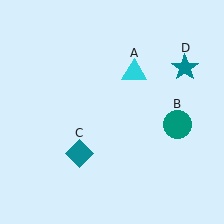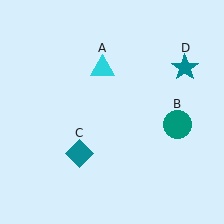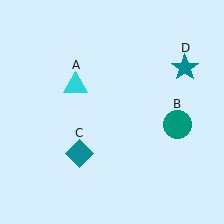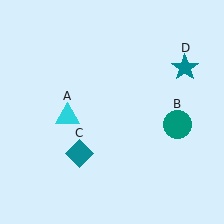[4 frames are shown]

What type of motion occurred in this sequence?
The cyan triangle (object A) rotated counterclockwise around the center of the scene.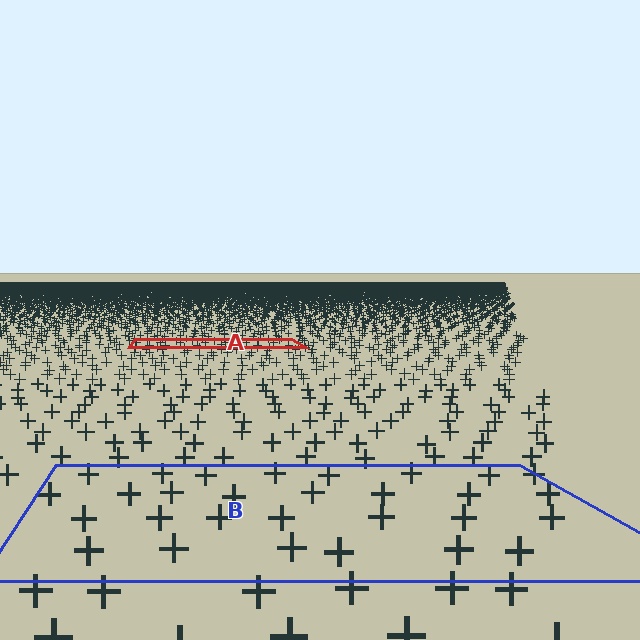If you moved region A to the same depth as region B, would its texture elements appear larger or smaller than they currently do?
They would appear larger. At a closer depth, the same texture elements are projected at a bigger on-screen size.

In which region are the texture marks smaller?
The texture marks are smaller in region A, because it is farther away.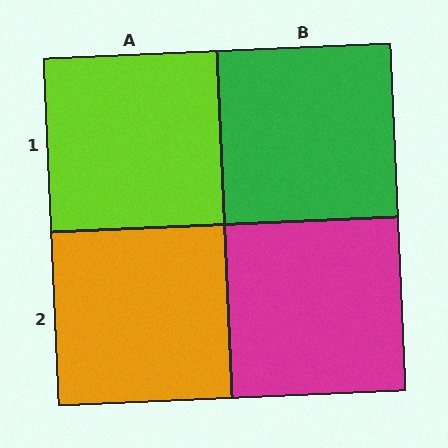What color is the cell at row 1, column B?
Green.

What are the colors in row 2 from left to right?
Orange, magenta.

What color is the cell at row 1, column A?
Lime.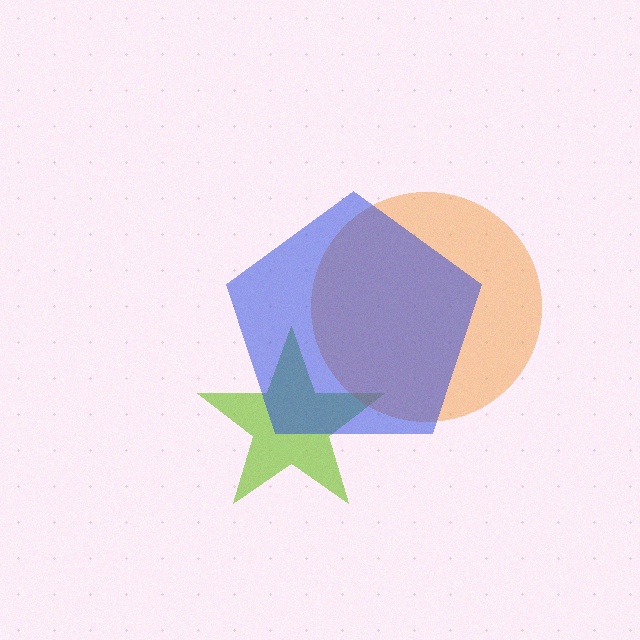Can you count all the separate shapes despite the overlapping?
Yes, there are 3 separate shapes.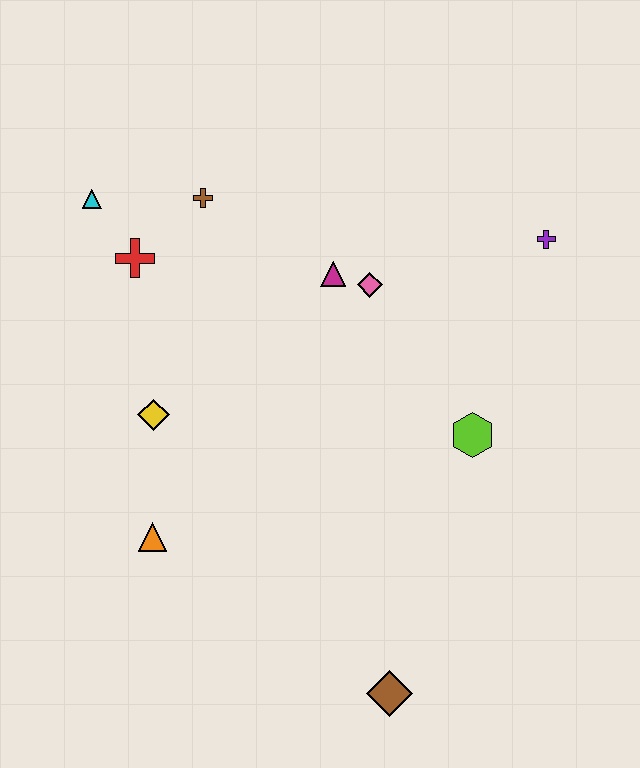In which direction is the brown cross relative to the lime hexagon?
The brown cross is to the left of the lime hexagon.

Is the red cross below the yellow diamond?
No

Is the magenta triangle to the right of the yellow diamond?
Yes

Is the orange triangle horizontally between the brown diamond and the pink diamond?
No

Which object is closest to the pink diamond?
The magenta triangle is closest to the pink diamond.